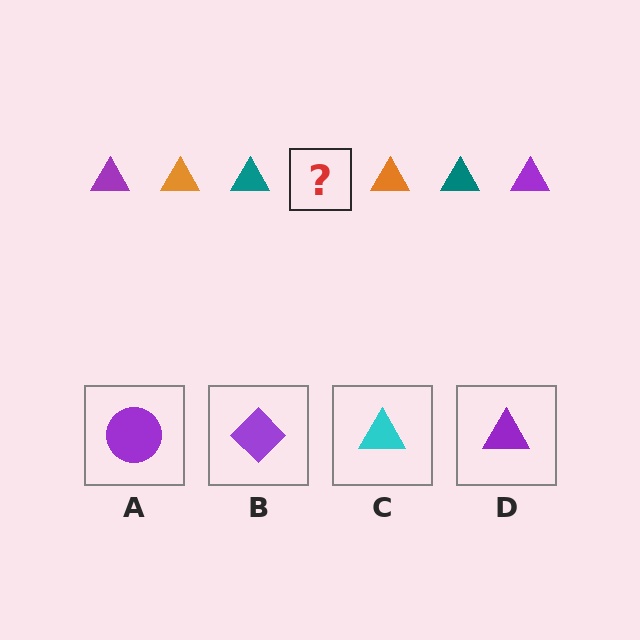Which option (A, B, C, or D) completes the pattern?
D.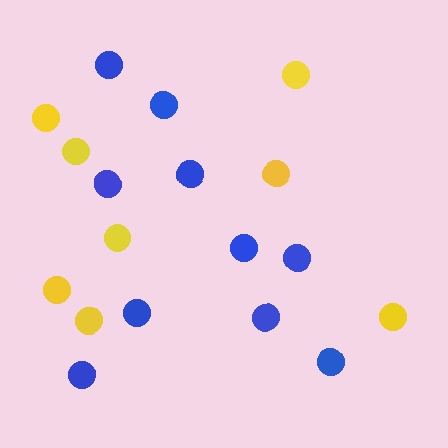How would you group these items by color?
There are 2 groups: one group of blue circles (10) and one group of yellow circles (8).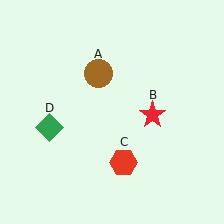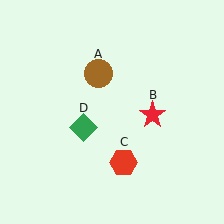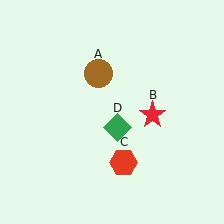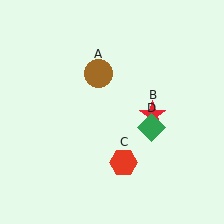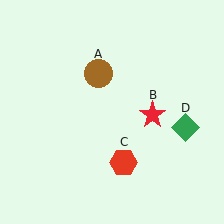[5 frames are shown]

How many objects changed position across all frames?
1 object changed position: green diamond (object D).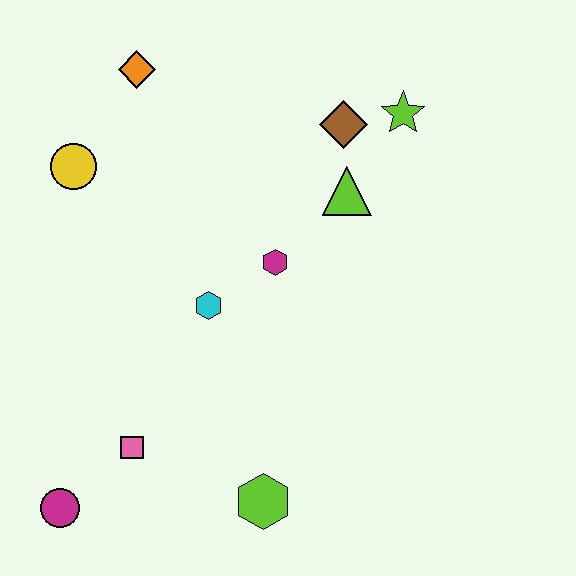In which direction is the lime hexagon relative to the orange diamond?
The lime hexagon is below the orange diamond.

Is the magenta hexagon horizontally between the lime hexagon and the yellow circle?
No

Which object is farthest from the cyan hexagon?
The lime star is farthest from the cyan hexagon.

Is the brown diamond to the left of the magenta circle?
No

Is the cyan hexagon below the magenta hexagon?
Yes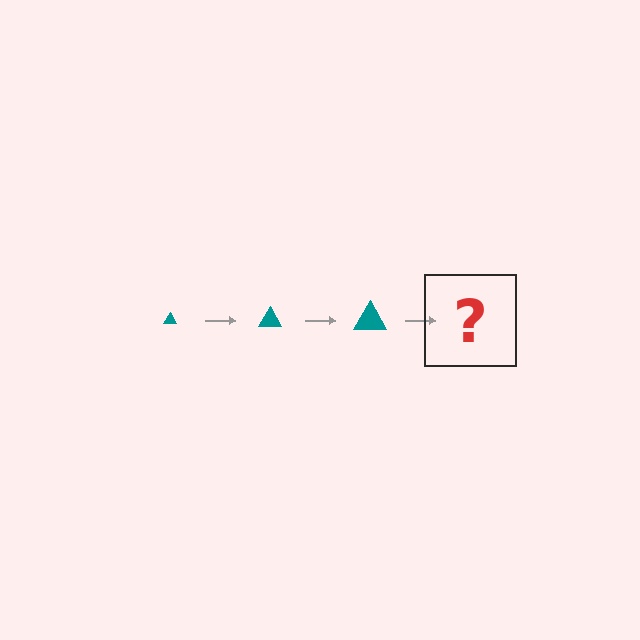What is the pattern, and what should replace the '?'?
The pattern is that the triangle gets progressively larger each step. The '?' should be a teal triangle, larger than the previous one.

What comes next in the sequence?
The next element should be a teal triangle, larger than the previous one.